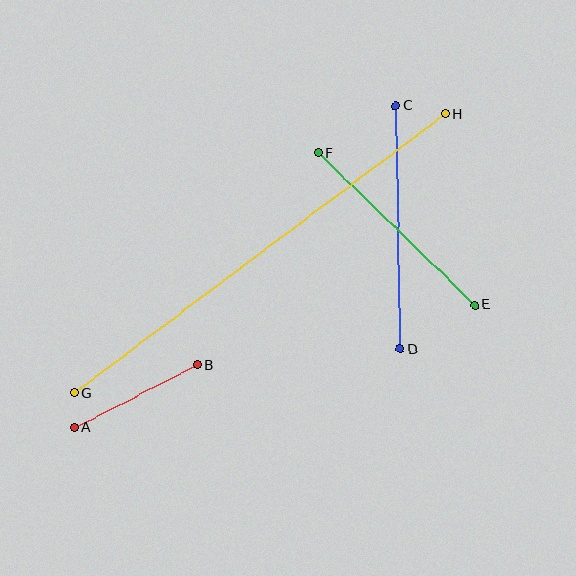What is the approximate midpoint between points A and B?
The midpoint is at approximately (136, 396) pixels.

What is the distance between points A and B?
The distance is approximately 138 pixels.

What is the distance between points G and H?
The distance is approximately 464 pixels.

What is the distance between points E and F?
The distance is approximately 218 pixels.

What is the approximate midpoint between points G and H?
The midpoint is at approximately (260, 253) pixels.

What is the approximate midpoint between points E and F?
The midpoint is at approximately (396, 229) pixels.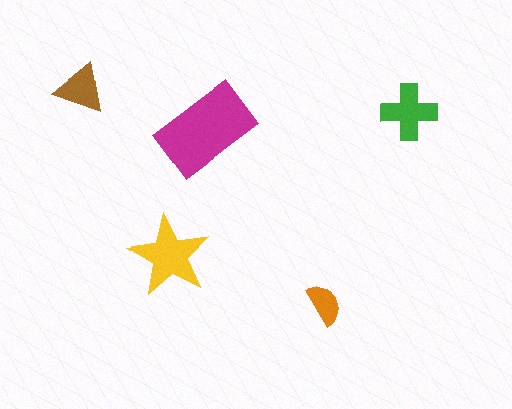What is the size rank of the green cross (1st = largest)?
3rd.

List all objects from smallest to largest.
The orange semicircle, the brown triangle, the green cross, the yellow star, the magenta rectangle.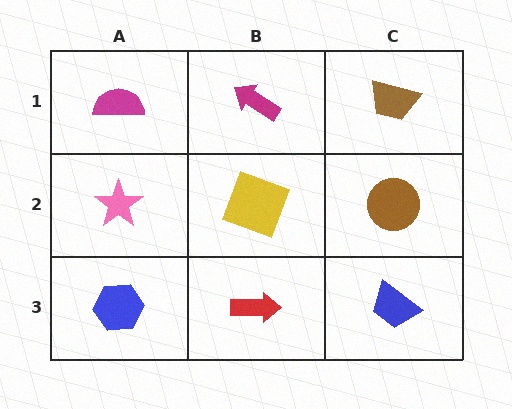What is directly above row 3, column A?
A pink star.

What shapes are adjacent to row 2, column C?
A brown trapezoid (row 1, column C), a blue trapezoid (row 3, column C), a yellow square (row 2, column B).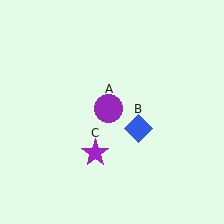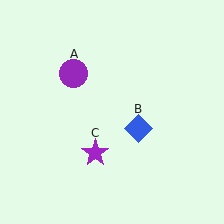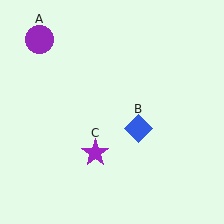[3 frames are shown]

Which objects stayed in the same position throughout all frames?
Blue diamond (object B) and purple star (object C) remained stationary.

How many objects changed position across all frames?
1 object changed position: purple circle (object A).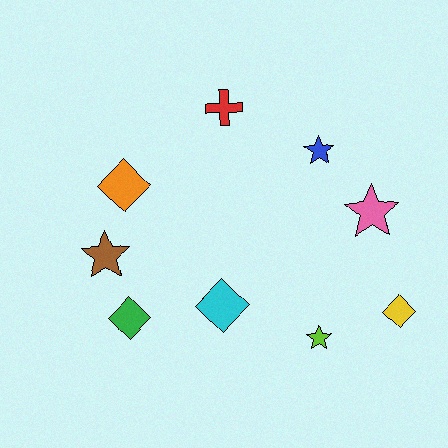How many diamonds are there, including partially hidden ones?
There are 4 diamonds.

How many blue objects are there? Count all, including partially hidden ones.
There is 1 blue object.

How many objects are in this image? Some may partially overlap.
There are 9 objects.